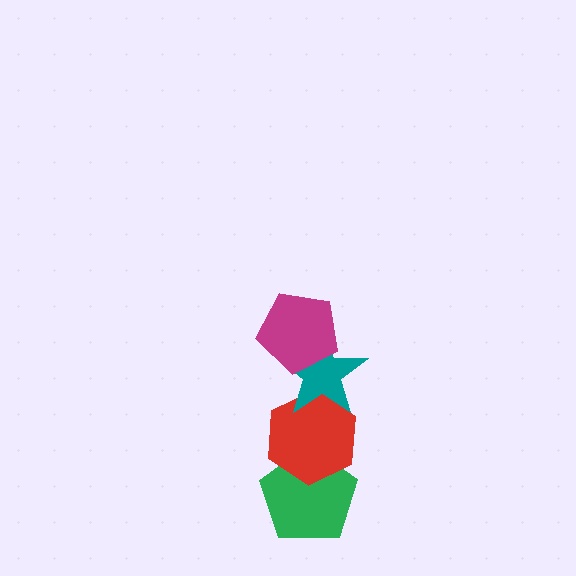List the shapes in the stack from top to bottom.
From top to bottom: the magenta pentagon, the teal star, the red hexagon, the green pentagon.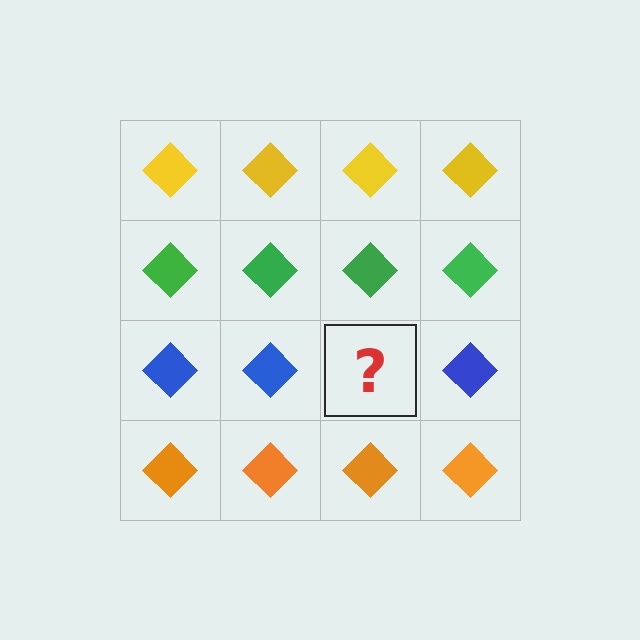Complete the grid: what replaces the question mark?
The question mark should be replaced with a blue diamond.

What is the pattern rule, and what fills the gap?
The rule is that each row has a consistent color. The gap should be filled with a blue diamond.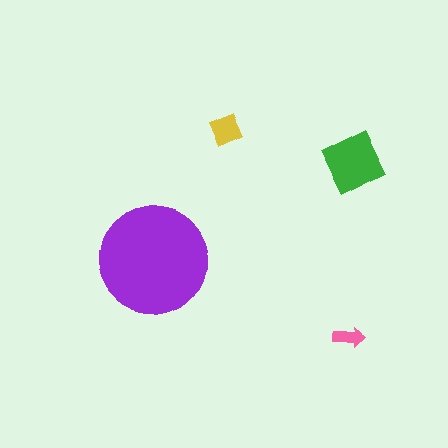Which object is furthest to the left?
The purple circle is leftmost.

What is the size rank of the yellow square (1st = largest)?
3rd.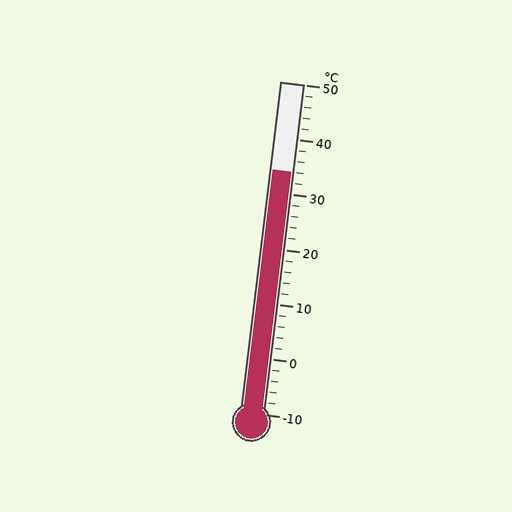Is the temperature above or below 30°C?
The temperature is above 30°C.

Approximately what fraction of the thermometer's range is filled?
The thermometer is filled to approximately 75% of its range.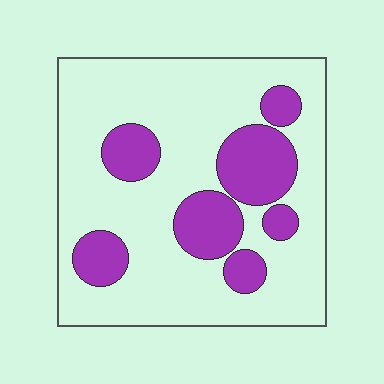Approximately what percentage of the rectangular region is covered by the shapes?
Approximately 25%.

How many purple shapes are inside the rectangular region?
7.